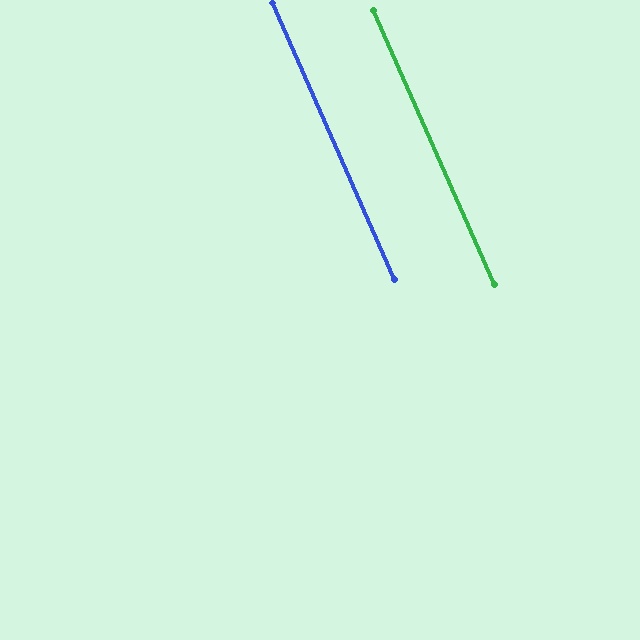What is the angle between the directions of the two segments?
Approximately 0 degrees.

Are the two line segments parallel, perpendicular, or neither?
Parallel — their directions differ by only 0.1°.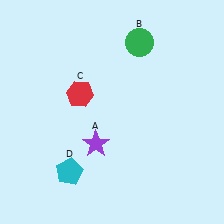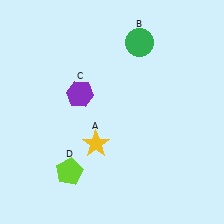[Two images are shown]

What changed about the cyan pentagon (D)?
In Image 1, D is cyan. In Image 2, it changed to lime.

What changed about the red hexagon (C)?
In Image 1, C is red. In Image 2, it changed to purple.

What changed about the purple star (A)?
In Image 1, A is purple. In Image 2, it changed to yellow.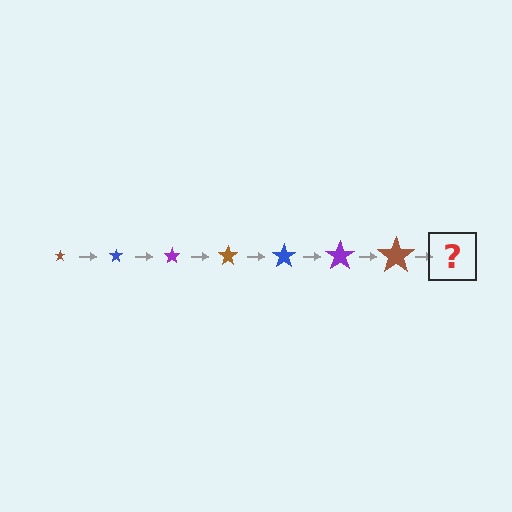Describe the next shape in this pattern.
It should be a blue star, larger than the previous one.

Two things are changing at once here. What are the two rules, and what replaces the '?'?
The two rules are that the star grows larger each step and the color cycles through brown, blue, and purple. The '?' should be a blue star, larger than the previous one.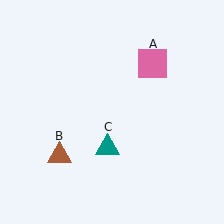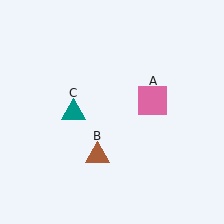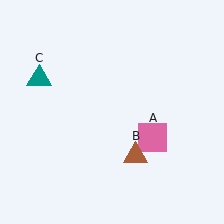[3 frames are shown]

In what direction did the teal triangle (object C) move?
The teal triangle (object C) moved up and to the left.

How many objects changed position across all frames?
3 objects changed position: pink square (object A), brown triangle (object B), teal triangle (object C).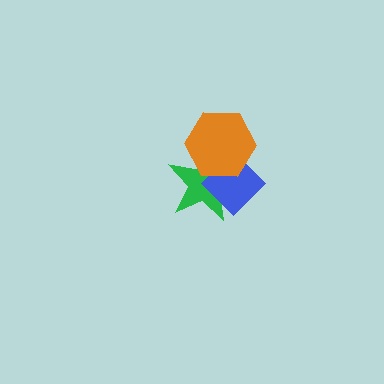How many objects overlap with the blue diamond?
2 objects overlap with the blue diamond.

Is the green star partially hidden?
Yes, it is partially covered by another shape.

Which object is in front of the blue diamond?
The orange hexagon is in front of the blue diamond.